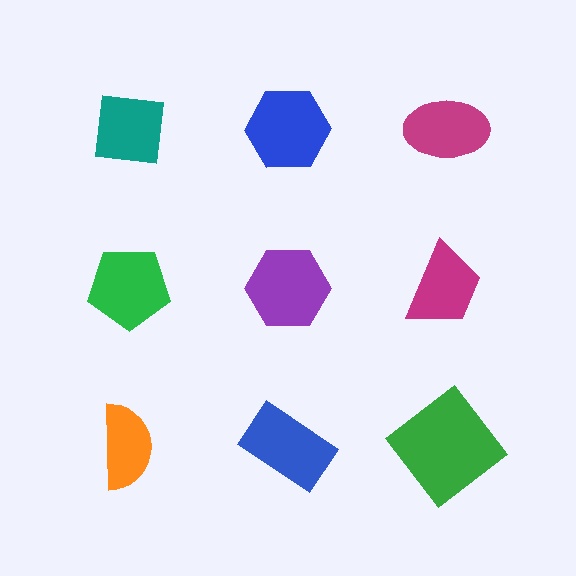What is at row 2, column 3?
A magenta trapezoid.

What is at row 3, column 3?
A green diamond.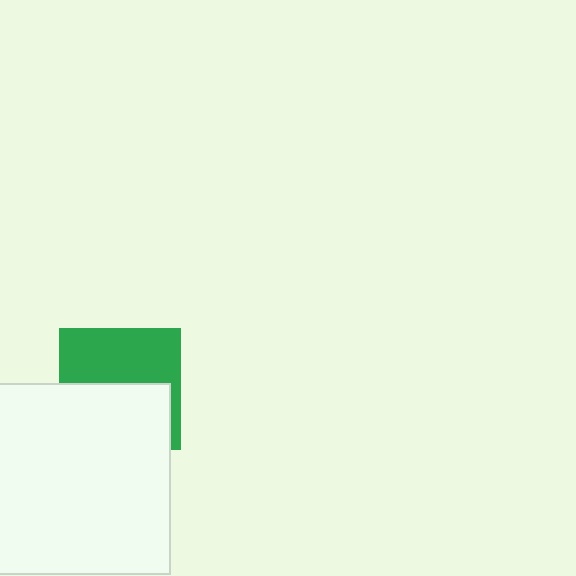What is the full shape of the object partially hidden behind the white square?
The partially hidden object is a green square.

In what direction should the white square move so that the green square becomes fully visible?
The white square should move down. That is the shortest direction to clear the overlap and leave the green square fully visible.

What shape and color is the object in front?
The object in front is a white square.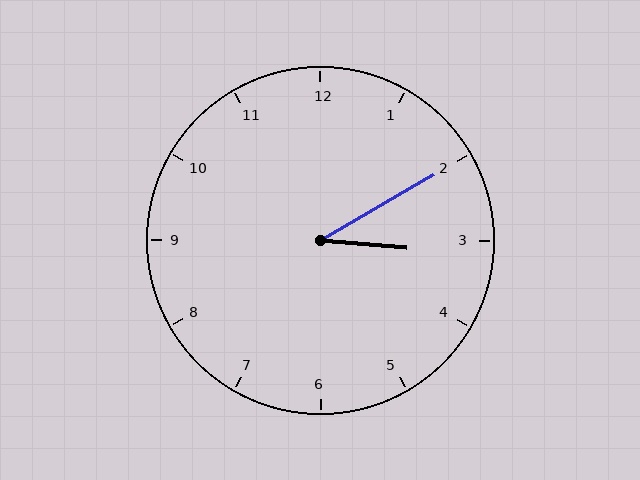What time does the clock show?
3:10.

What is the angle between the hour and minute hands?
Approximately 35 degrees.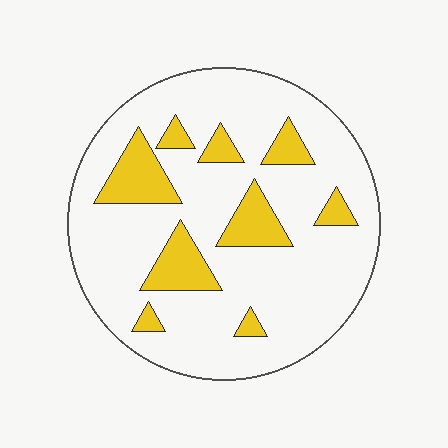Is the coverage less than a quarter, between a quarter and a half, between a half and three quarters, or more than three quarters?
Less than a quarter.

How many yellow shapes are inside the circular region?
9.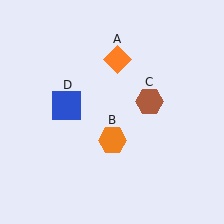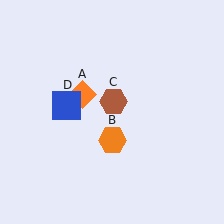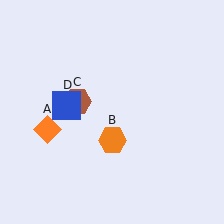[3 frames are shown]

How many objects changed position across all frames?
2 objects changed position: orange diamond (object A), brown hexagon (object C).